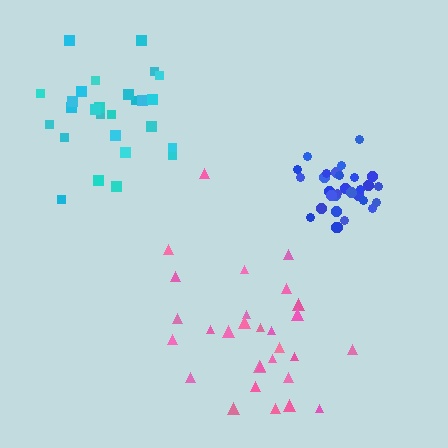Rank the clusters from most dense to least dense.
blue, cyan, pink.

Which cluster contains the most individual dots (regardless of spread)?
Blue (31).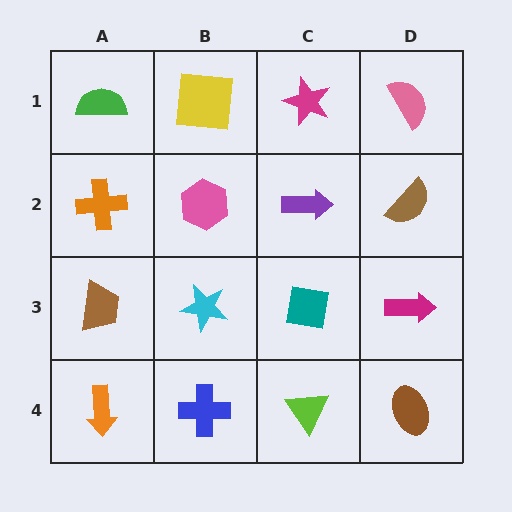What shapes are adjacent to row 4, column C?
A teal square (row 3, column C), a blue cross (row 4, column B), a brown ellipse (row 4, column D).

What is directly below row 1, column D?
A brown semicircle.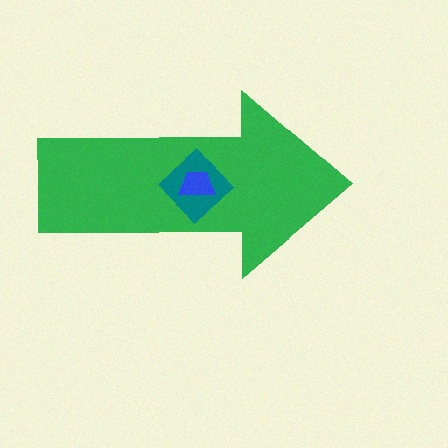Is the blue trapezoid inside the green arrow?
Yes.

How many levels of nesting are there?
3.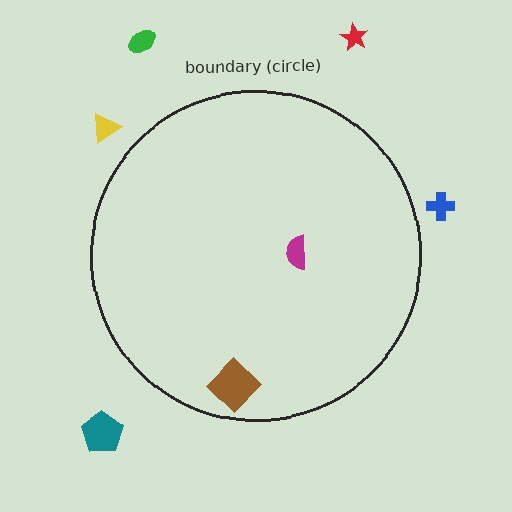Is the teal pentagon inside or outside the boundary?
Outside.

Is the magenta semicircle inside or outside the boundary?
Inside.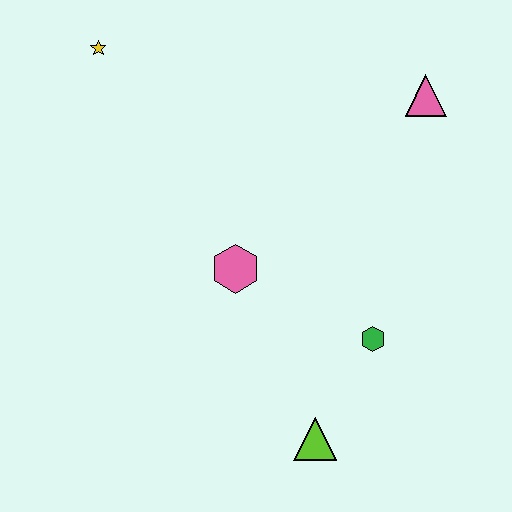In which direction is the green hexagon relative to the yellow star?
The green hexagon is below the yellow star.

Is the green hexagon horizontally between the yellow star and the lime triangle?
No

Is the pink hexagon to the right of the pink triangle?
No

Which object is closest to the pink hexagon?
The green hexagon is closest to the pink hexagon.